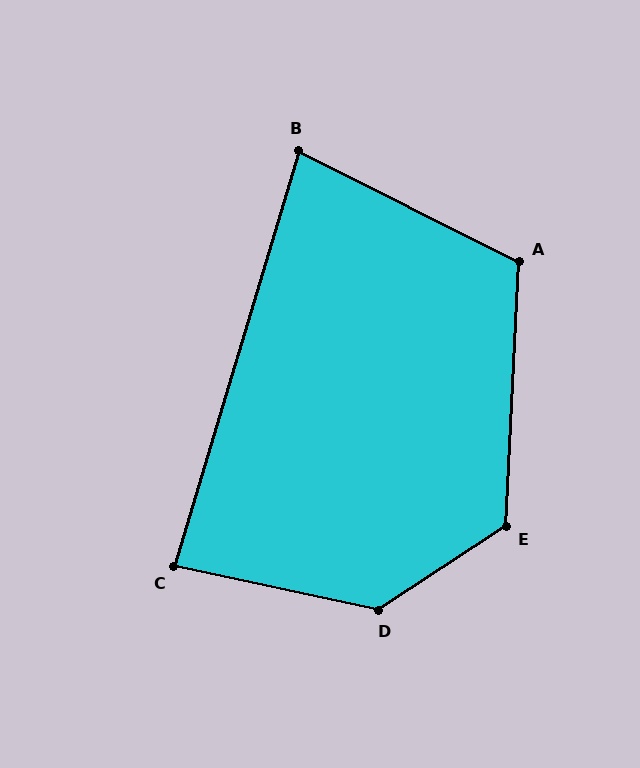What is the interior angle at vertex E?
Approximately 126 degrees (obtuse).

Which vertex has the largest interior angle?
D, at approximately 134 degrees.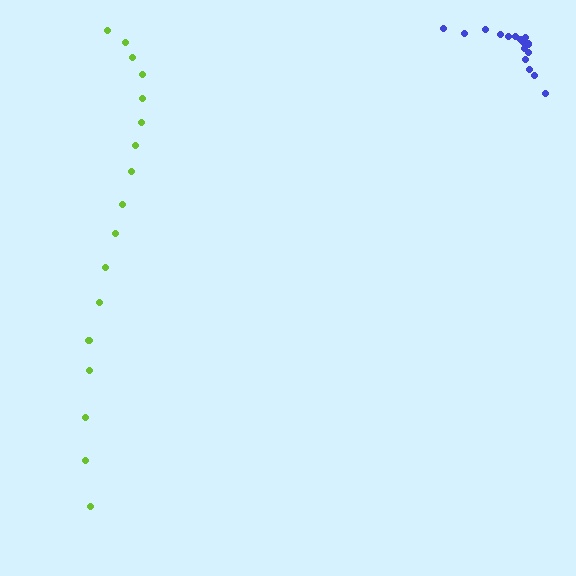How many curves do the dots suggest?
There are 2 distinct paths.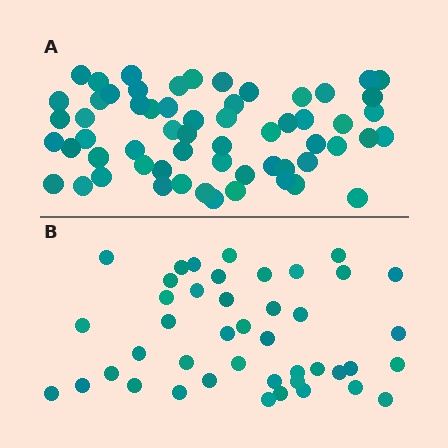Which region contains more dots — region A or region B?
Region A (the top region) has more dots.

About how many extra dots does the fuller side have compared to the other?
Region A has approximately 15 more dots than region B.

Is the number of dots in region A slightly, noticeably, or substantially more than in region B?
Region A has noticeably more, but not dramatically so. The ratio is roughly 1.4 to 1.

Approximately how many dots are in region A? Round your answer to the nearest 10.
About 60 dots.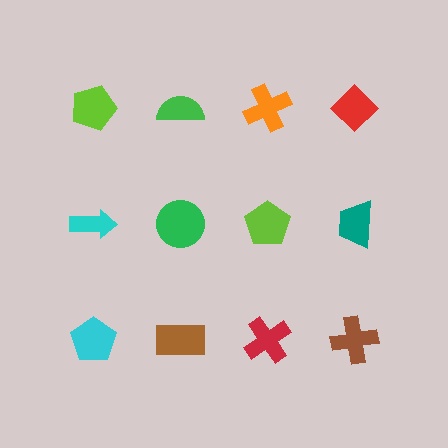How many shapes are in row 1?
4 shapes.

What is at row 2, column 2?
A green circle.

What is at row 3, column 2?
A brown rectangle.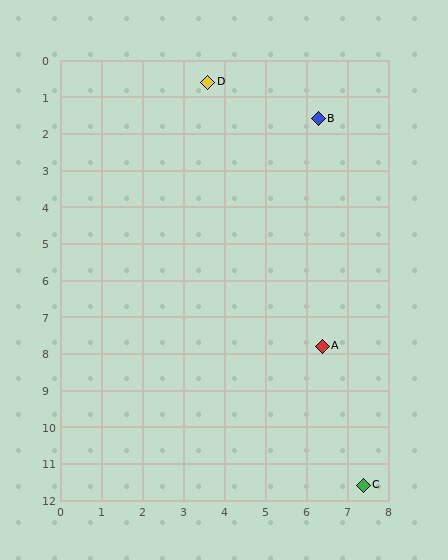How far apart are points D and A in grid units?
Points D and A are about 7.7 grid units apart.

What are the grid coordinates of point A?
Point A is at approximately (6.4, 7.8).